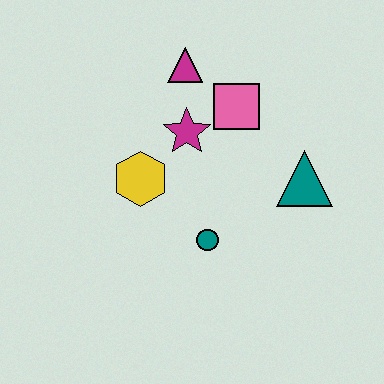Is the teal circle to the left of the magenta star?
No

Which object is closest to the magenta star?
The pink square is closest to the magenta star.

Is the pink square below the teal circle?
No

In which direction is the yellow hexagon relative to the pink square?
The yellow hexagon is to the left of the pink square.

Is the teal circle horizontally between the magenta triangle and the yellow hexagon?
No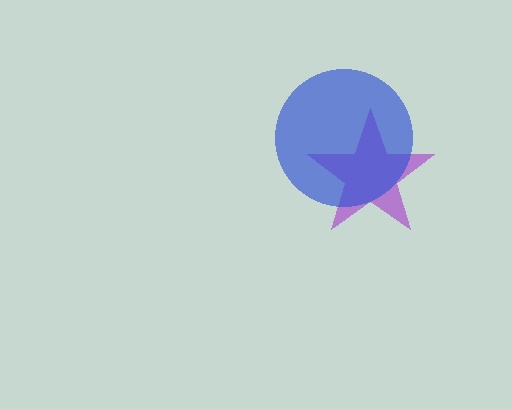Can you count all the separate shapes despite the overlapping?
Yes, there are 2 separate shapes.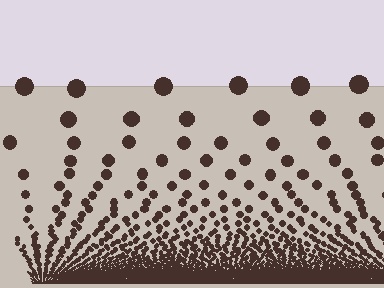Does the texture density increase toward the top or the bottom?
Density increases toward the bottom.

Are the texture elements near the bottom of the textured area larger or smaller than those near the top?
Smaller. The gradient is inverted — elements near the bottom are smaller and denser.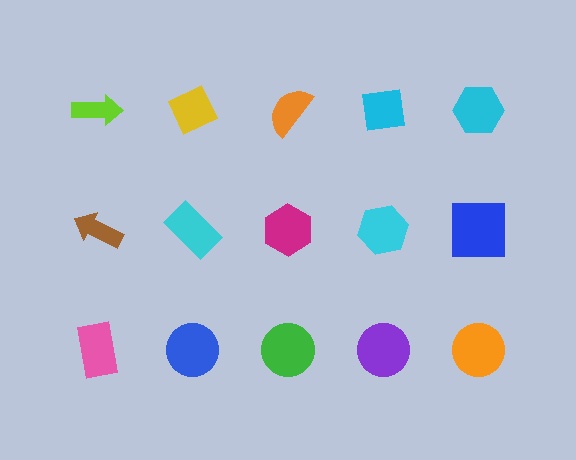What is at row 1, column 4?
A cyan square.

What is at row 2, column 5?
A blue square.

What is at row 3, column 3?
A green circle.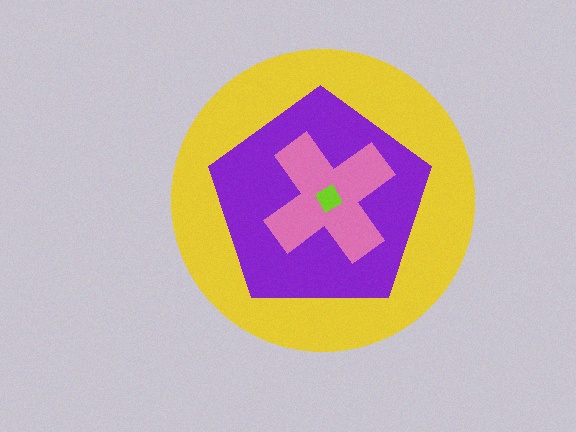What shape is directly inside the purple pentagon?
The pink cross.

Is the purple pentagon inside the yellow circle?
Yes.